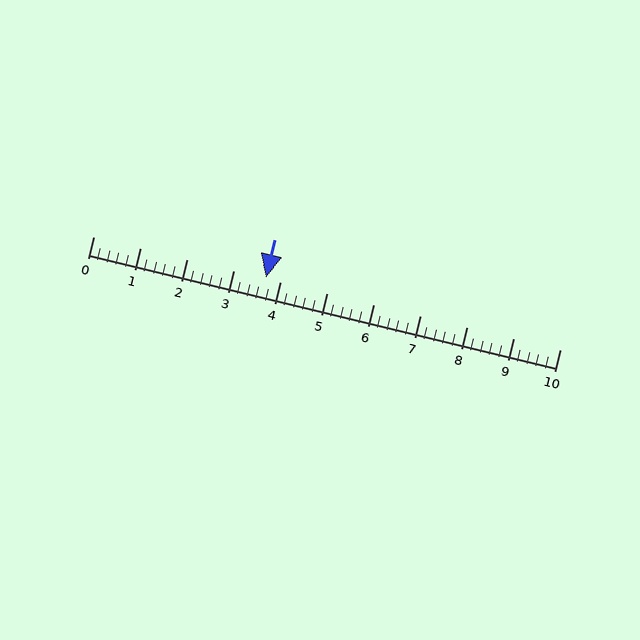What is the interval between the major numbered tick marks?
The major tick marks are spaced 1 units apart.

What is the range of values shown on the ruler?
The ruler shows values from 0 to 10.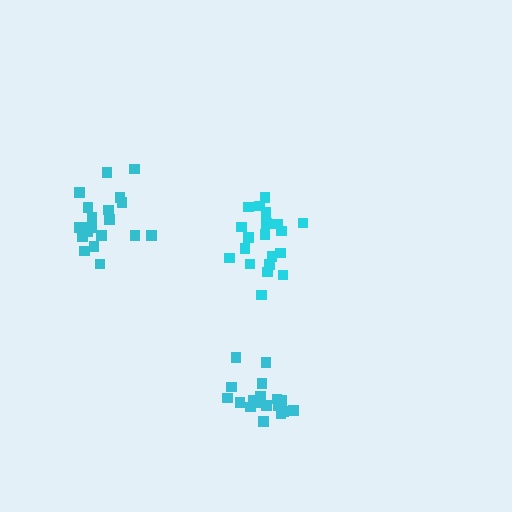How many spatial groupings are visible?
There are 3 spatial groupings.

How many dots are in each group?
Group 1: 20 dots, Group 2: 20 dots, Group 3: 19 dots (59 total).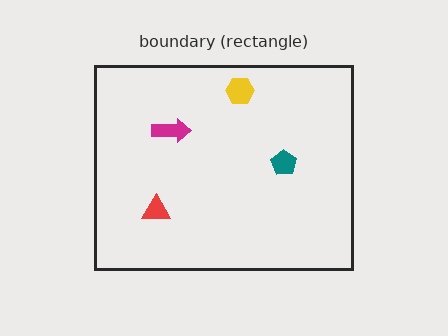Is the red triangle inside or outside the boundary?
Inside.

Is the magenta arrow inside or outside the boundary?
Inside.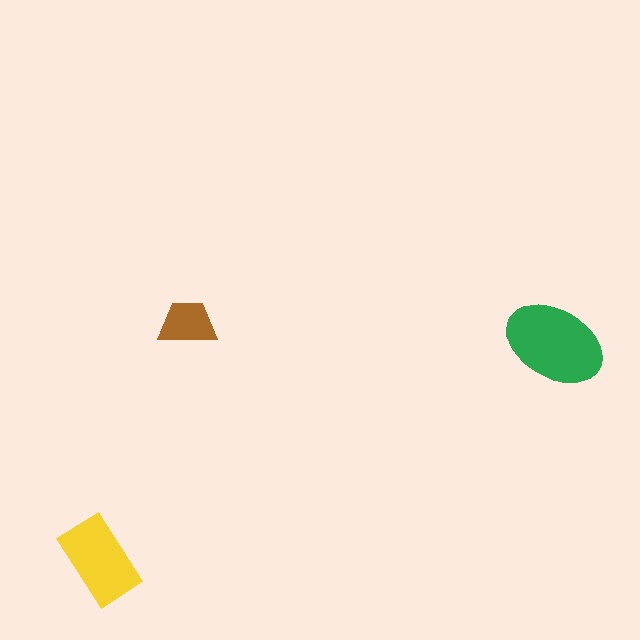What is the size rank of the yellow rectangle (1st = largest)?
2nd.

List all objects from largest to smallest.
The green ellipse, the yellow rectangle, the brown trapezoid.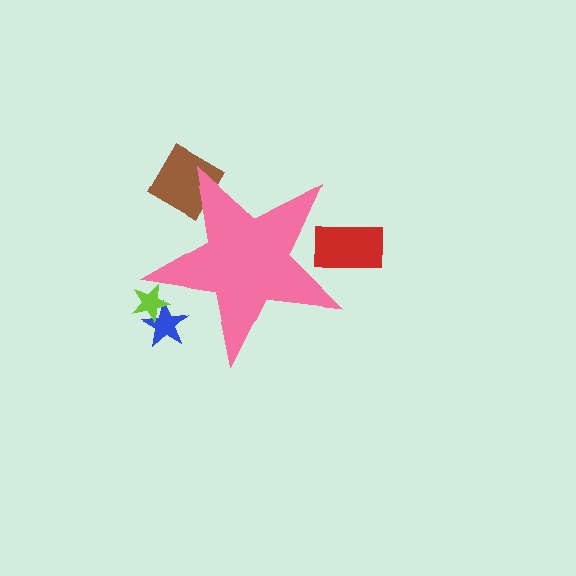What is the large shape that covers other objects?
A pink star.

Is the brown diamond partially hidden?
Yes, the brown diamond is partially hidden behind the pink star.